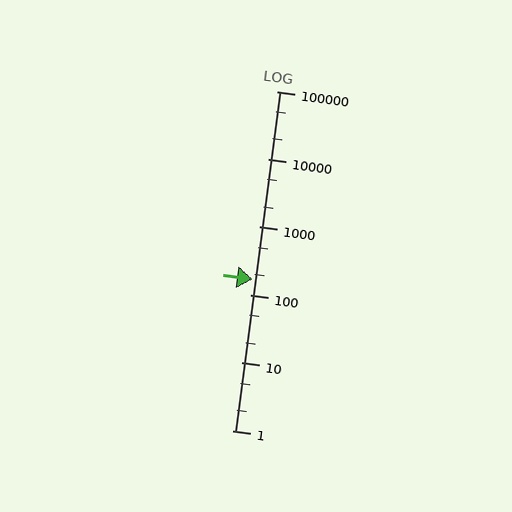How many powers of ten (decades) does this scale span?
The scale spans 5 decades, from 1 to 100000.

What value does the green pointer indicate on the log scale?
The pointer indicates approximately 170.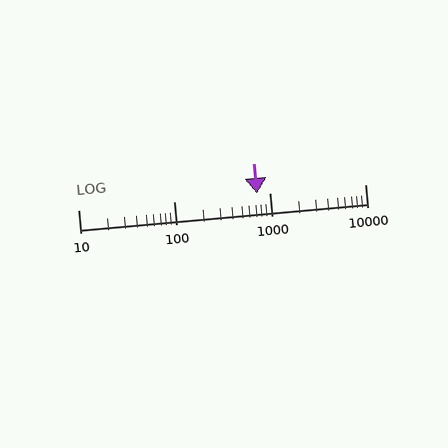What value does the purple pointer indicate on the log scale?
The pointer indicates approximately 740.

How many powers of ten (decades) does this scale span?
The scale spans 3 decades, from 10 to 10000.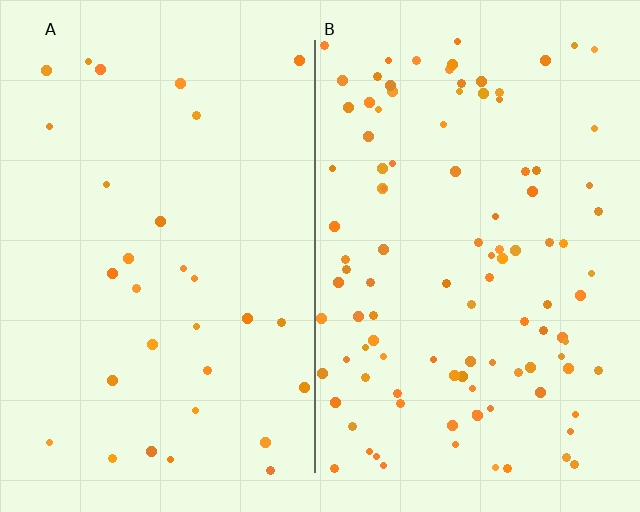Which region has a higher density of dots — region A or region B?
B (the right).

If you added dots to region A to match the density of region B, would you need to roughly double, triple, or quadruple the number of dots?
Approximately triple.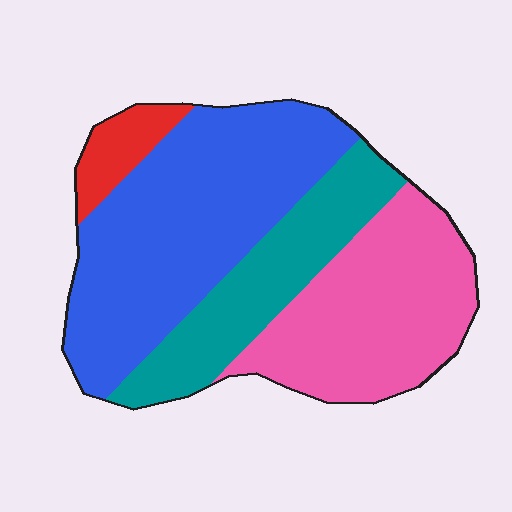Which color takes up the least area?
Red, at roughly 5%.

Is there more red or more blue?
Blue.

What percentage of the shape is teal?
Teal covers around 20% of the shape.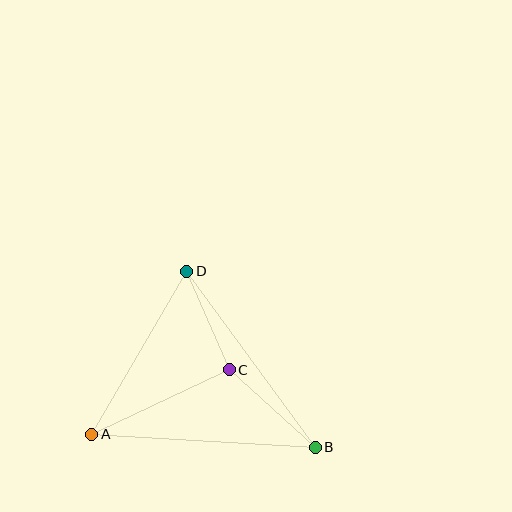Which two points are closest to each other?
Points C and D are closest to each other.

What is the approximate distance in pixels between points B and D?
The distance between B and D is approximately 218 pixels.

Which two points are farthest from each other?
Points A and B are farthest from each other.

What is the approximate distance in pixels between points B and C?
The distance between B and C is approximately 116 pixels.